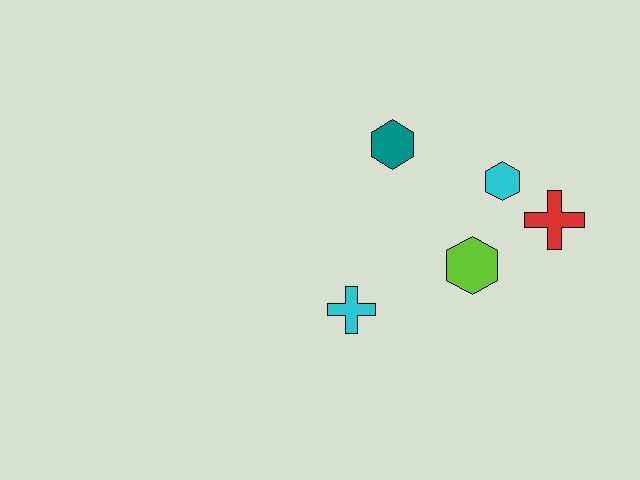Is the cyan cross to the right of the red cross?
No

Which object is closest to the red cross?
The cyan hexagon is closest to the red cross.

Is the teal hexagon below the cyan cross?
No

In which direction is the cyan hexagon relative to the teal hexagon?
The cyan hexagon is to the right of the teal hexagon.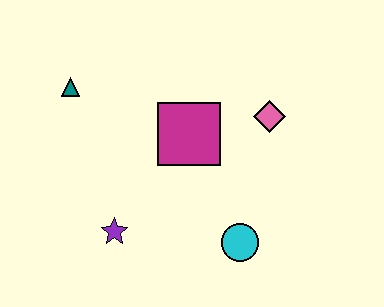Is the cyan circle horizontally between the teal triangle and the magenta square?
No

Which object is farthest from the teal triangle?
The cyan circle is farthest from the teal triangle.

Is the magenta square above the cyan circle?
Yes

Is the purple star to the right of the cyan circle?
No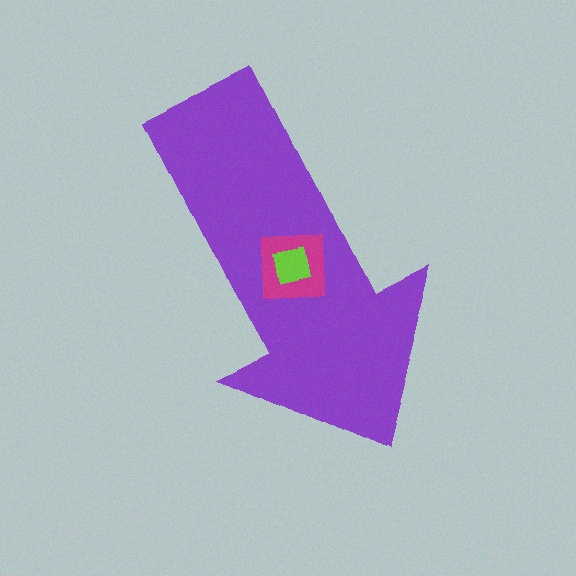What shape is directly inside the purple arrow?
The magenta square.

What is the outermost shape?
The purple arrow.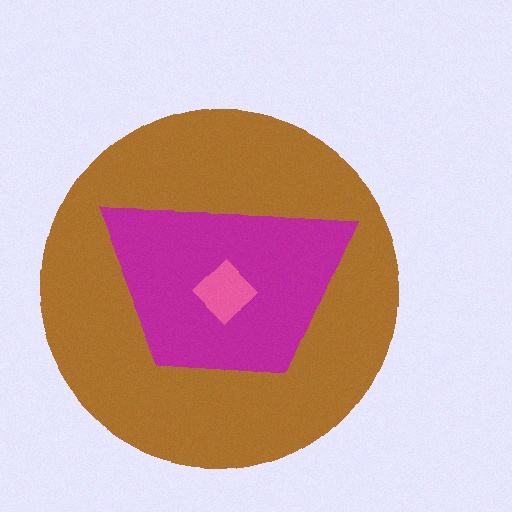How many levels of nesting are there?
3.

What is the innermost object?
The pink diamond.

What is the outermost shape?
The brown circle.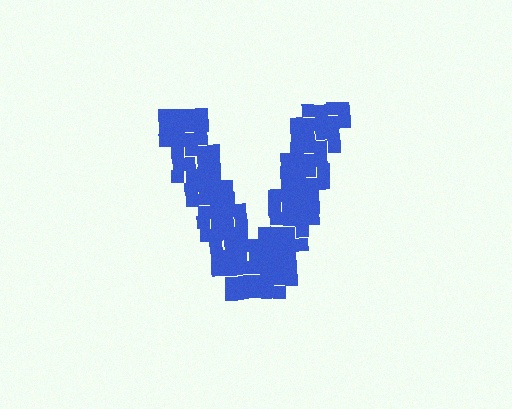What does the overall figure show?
The overall figure shows the letter V.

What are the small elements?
The small elements are squares.